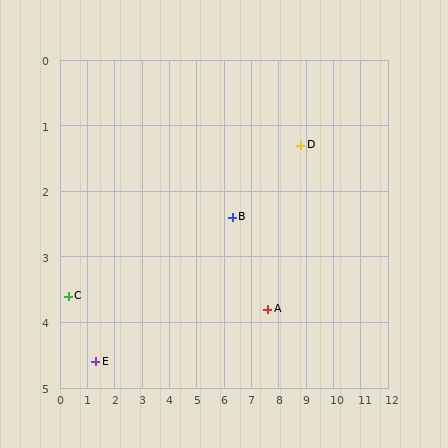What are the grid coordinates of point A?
Point A is at approximately (7.6, 3.8).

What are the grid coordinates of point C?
Point C is at approximately (0.3, 3.6).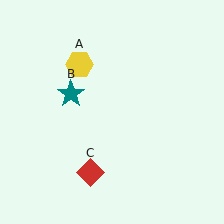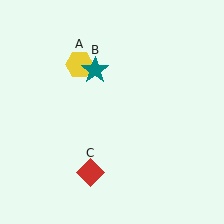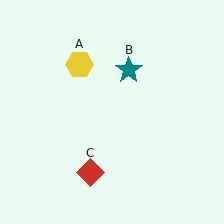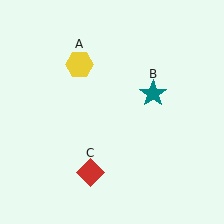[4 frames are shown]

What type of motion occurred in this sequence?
The teal star (object B) rotated clockwise around the center of the scene.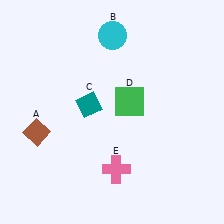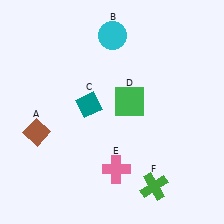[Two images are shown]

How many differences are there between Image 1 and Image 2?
There is 1 difference between the two images.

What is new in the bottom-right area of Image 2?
A green cross (F) was added in the bottom-right area of Image 2.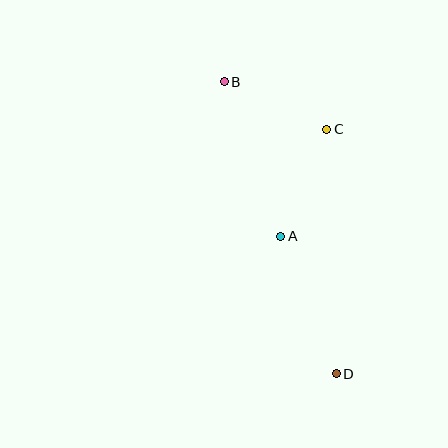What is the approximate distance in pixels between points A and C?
The distance between A and C is approximately 116 pixels.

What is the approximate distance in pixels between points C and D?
The distance between C and D is approximately 245 pixels.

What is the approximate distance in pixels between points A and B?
The distance between A and B is approximately 164 pixels.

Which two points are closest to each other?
Points B and C are closest to each other.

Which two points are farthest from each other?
Points B and D are farthest from each other.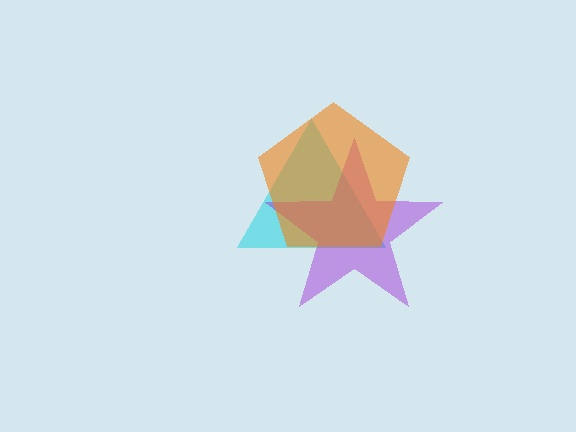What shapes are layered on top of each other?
The layered shapes are: a cyan triangle, a purple star, an orange pentagon.